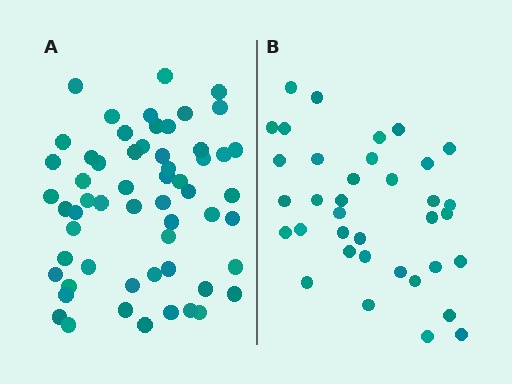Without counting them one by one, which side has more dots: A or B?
Region A (the left region) has more dots.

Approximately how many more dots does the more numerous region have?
Region A has approximately 20 more dots than region B.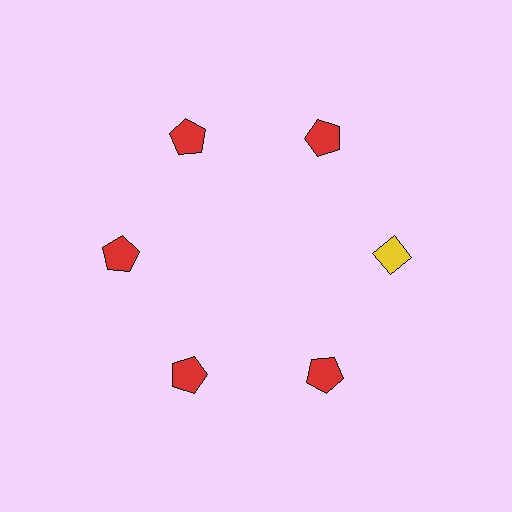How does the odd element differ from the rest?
It differs in both color (yellow instead of red) and shape (diamond instead of pentagon).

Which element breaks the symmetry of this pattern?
The yellow diamond at roughly the 3 o'clock position breaks the symmetry. All other shapes are red pentagons.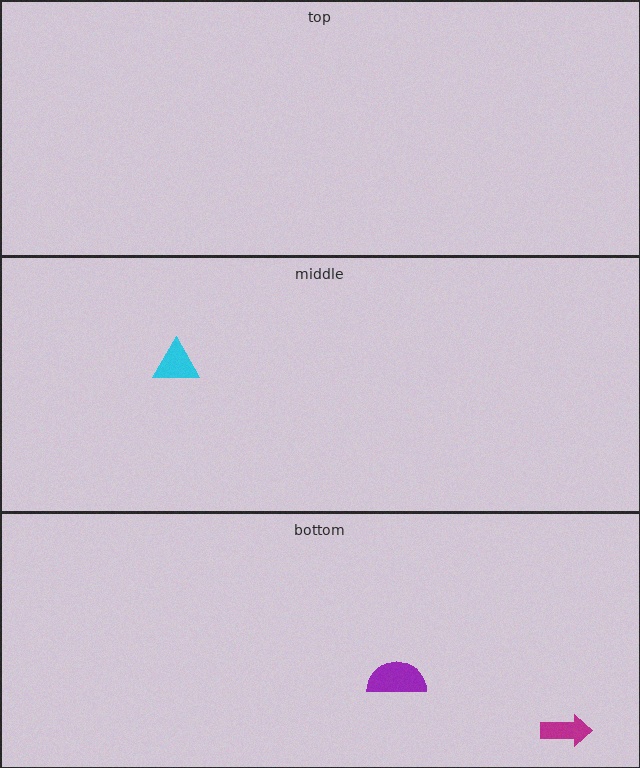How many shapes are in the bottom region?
2.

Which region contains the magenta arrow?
The bottom region.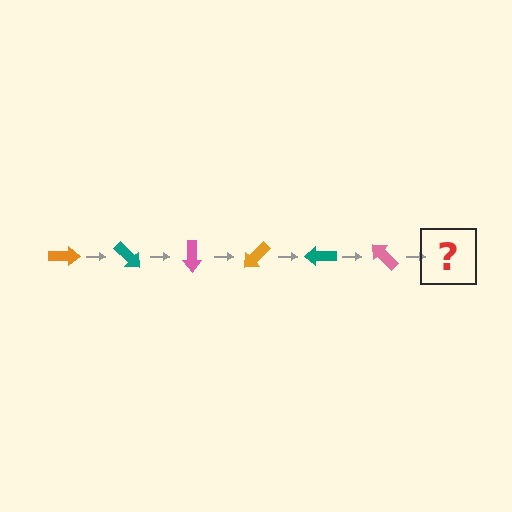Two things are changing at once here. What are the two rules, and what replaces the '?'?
The two rules are that it rotates 45 degrees each step and the color cycles through orange, teal, and pink. The '?' should be an orange arrow, rotated 270 degrees from the start.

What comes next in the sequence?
The next element should be an orange arrow, rotated 270 degrees from the start.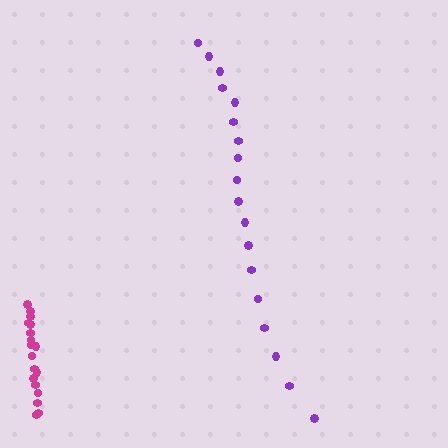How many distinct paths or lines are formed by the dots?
There are 2 distinct paths.